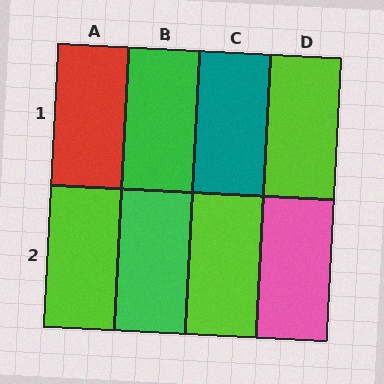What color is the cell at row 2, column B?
Green.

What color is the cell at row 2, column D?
Pink.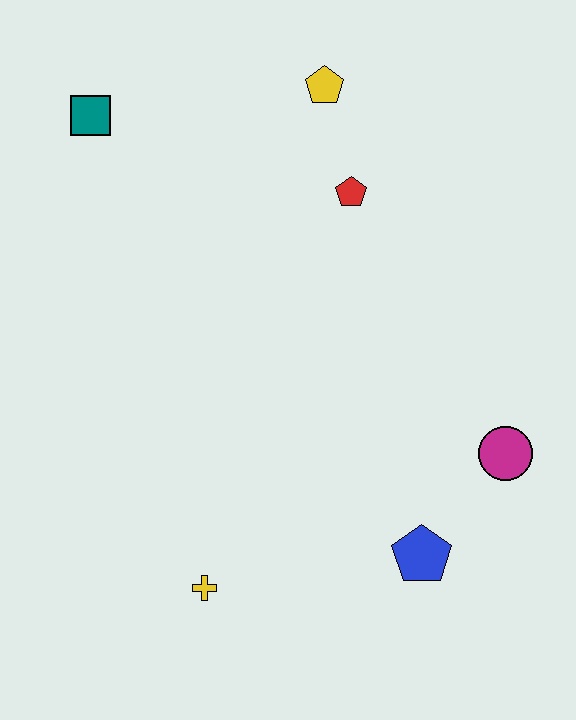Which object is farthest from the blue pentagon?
The teal square is farthest from the blue pentagon.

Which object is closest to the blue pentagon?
The magenta circle is closest to the blue pentagon.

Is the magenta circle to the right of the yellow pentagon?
Yes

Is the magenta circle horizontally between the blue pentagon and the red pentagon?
No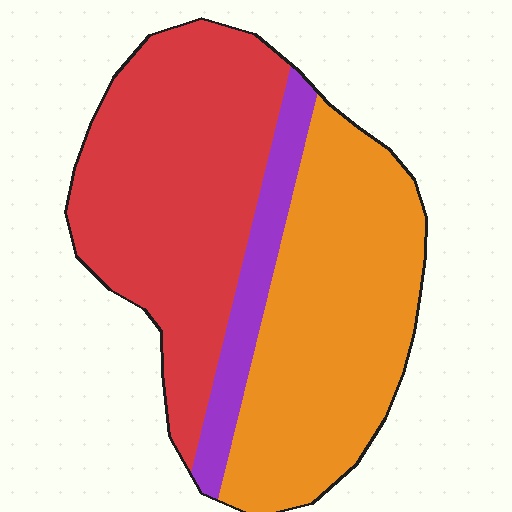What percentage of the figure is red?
Red covers about 45% of the figure.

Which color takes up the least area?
Purple, at roughly 10%.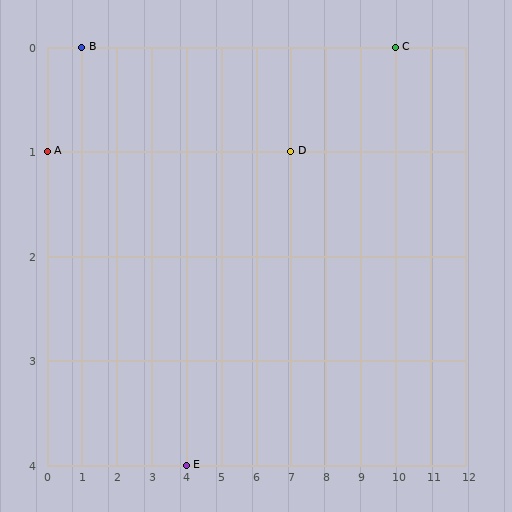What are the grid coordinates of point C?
Point C is at grid coordinates (10, 0).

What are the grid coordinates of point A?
Point A is at grid coordinates (0, 1).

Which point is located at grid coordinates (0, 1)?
Point A is at (0, 1).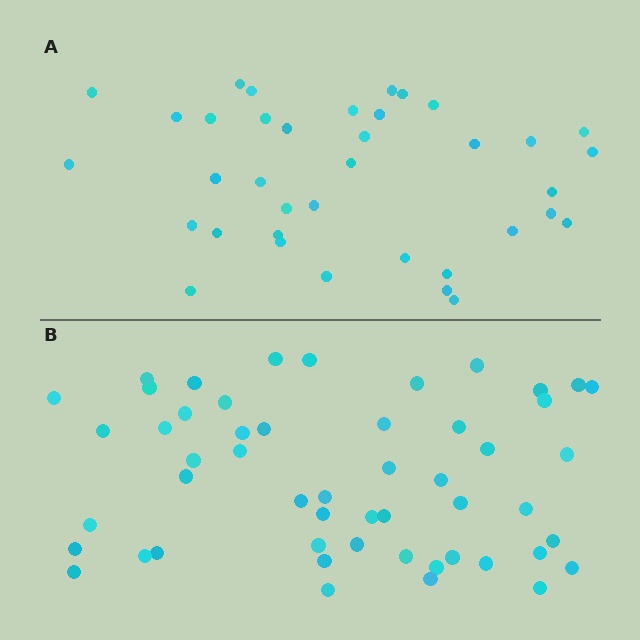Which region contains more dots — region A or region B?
Region B (the bottom region) has more dots.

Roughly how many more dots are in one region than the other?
Region B has approximately 15 more dots than region A.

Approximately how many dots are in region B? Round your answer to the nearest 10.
About 50 dots. (The exact count is 52, which rounds to 50.)